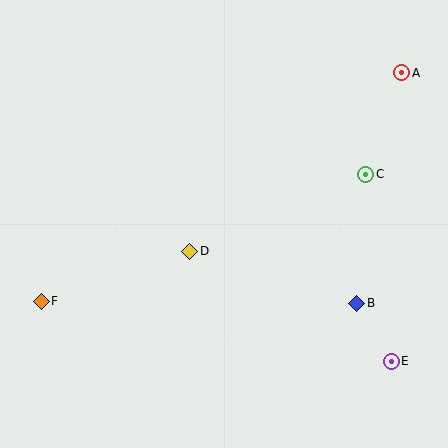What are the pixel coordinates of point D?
Point D is at (190, 251).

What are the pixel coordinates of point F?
Point F is at (41, 301).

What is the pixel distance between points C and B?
The distance between C and B is 129 pixels.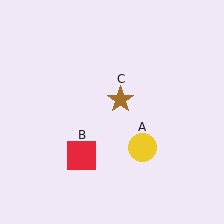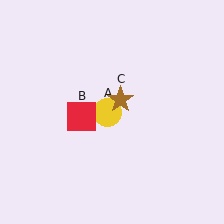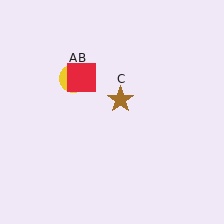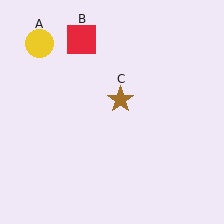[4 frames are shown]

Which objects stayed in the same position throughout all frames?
Brown star (object C) remained stationary.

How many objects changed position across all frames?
2 objects changed position: yellow circle (object A), red square (object B).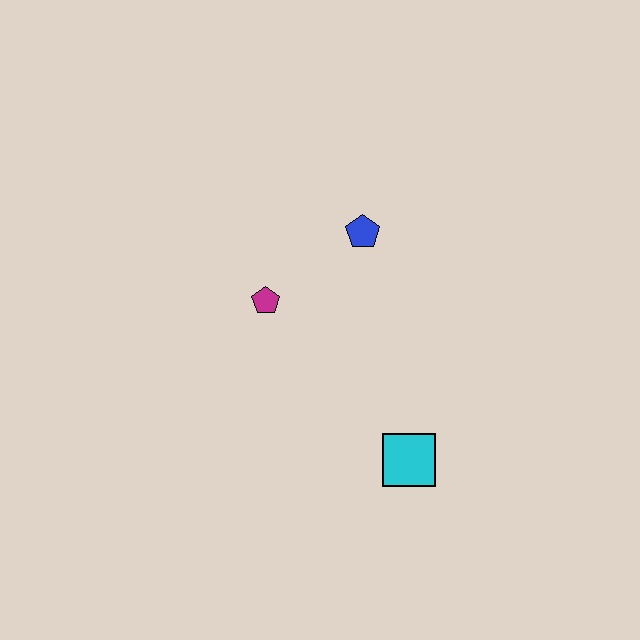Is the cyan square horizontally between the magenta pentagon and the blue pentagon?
No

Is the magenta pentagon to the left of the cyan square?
Yes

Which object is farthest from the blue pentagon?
The cyan square is farthest from the blue pentagon.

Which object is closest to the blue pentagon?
The magenta pentagon is closest to the blue pentagon.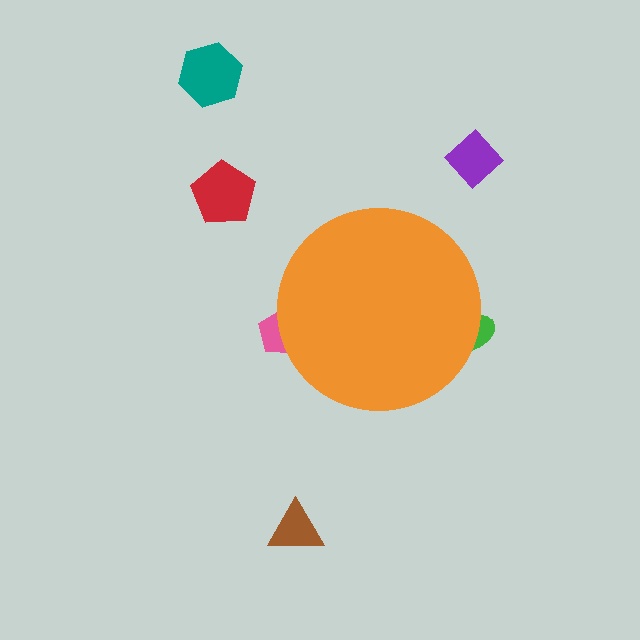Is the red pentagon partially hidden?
No, the red pentagon is fully visible.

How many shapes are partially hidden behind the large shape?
2 shapes are partially hidden.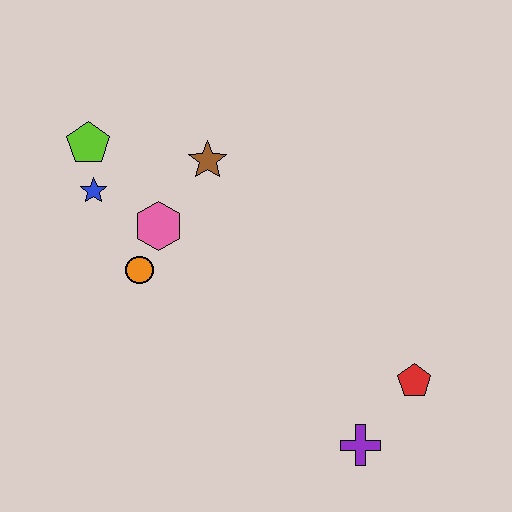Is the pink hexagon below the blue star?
Yes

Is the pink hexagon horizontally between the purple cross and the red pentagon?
No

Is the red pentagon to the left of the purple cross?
No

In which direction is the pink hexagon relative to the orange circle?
The pink hexagon is above the orange circle.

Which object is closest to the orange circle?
The pink hexagon is closest to the orange circle.